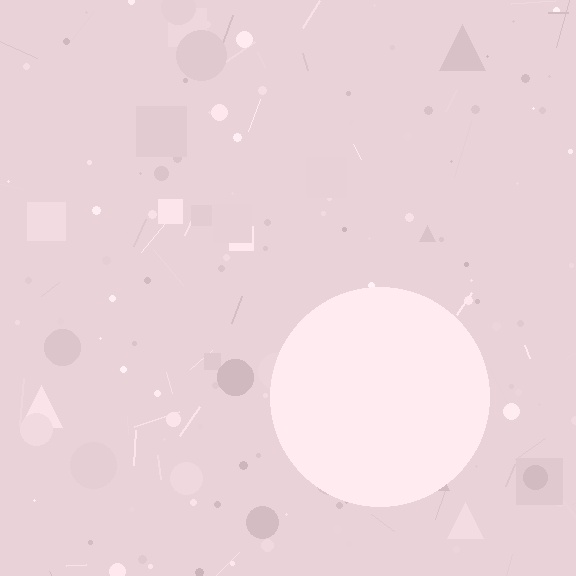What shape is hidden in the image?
A circle is hidden in the image.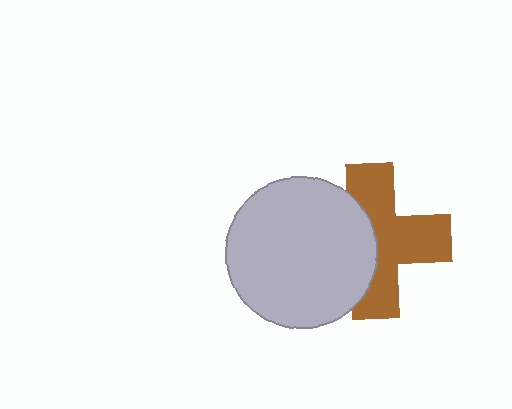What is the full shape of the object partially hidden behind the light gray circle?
The partially hidden object is a brown cross.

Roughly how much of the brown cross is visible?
About half of it is visible (roughly 61%).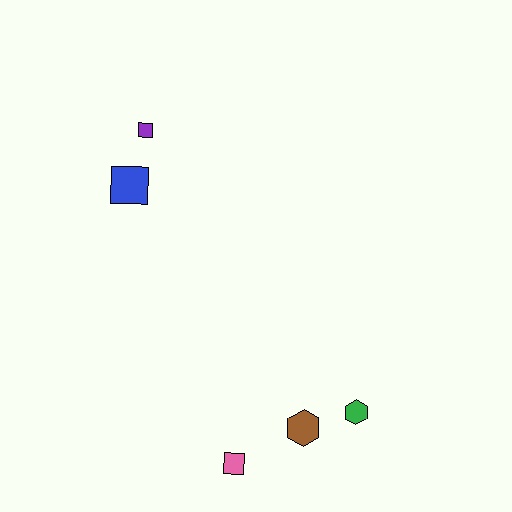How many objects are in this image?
There are 5 objects.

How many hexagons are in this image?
There are 2 hexagons.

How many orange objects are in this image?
There are no orange objects.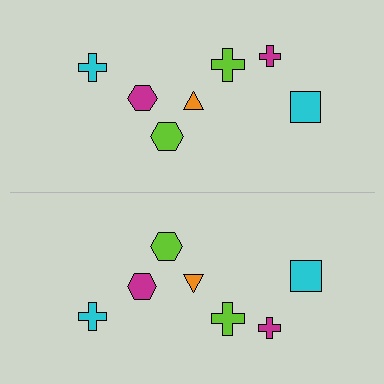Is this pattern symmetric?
Yes, this pattern has bilateral (reflection) symmetry.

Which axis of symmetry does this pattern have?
The pattern has a horizontal axis of symmetry running through the center of the image.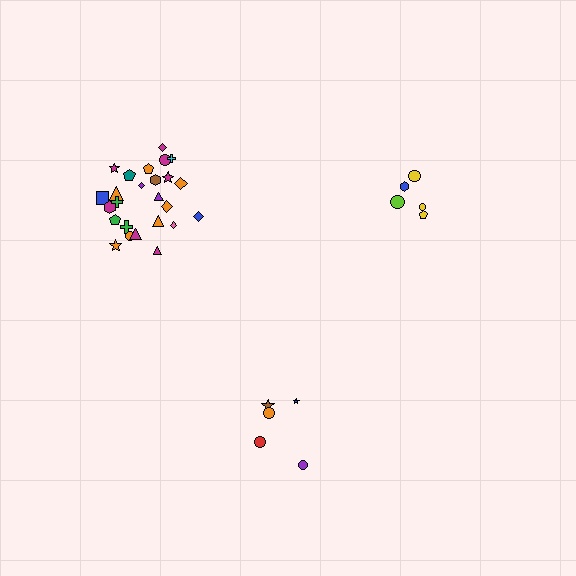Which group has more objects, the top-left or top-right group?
The top-left group.